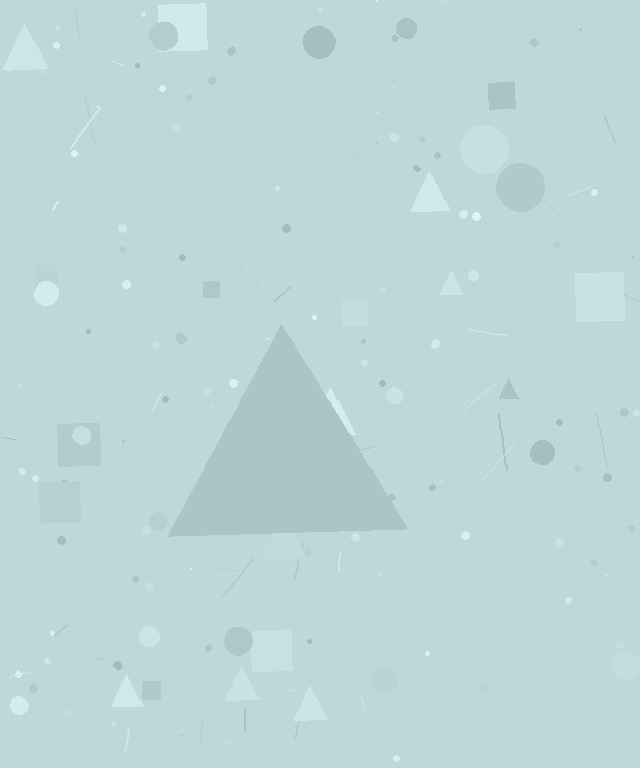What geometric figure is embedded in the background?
A triangle is embedded in the background.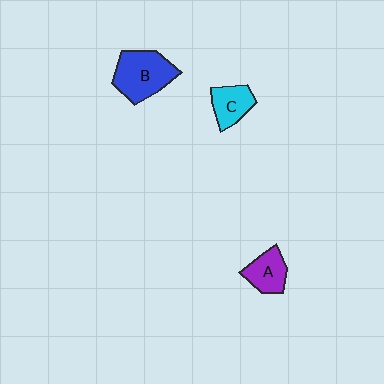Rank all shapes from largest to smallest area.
From largest to smallest: B (blue), A (purple), C (cyan).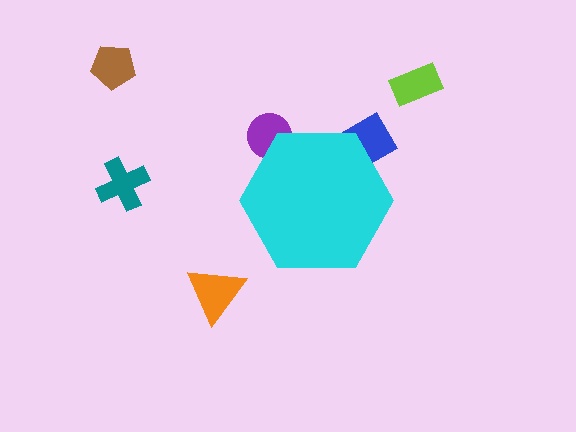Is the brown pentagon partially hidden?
No, the brown pentagon is fully visible.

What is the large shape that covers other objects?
A cyan hexagon.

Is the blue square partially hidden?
Yes, the blue square is partially hidden behind the cyan hexagon.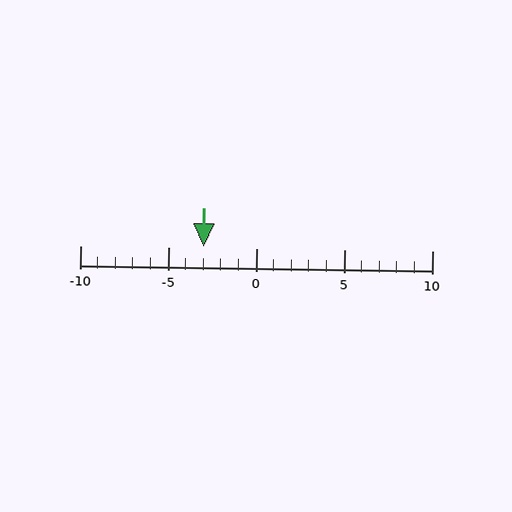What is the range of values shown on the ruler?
The ruler shows values from -10 to 10.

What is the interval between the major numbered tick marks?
The major tick marks are spaced 5 units apart.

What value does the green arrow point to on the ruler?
The green arrow points to approximately -3.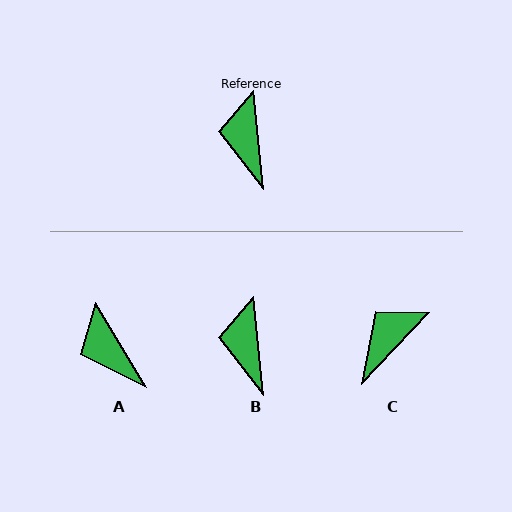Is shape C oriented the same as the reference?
No, it is off by about 49 degrees.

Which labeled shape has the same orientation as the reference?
B.